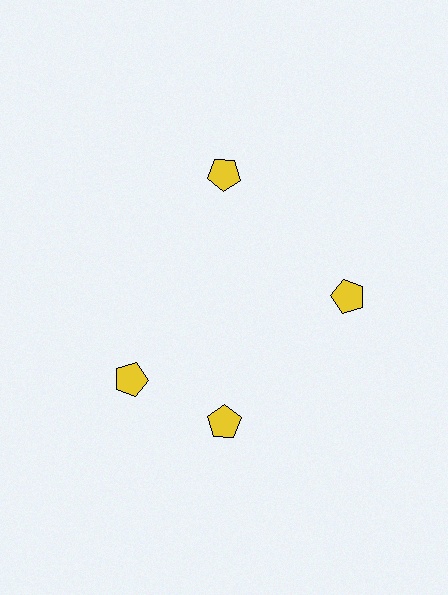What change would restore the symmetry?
The symmetry would be restored by rotating it back into even spacing with its neighbors so that all 4 pentagons sit at equal angles and equal distance from the center.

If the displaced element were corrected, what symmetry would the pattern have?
It would have 4-fold rotational symmetry — the pattern would map onto itself every 90 degrees.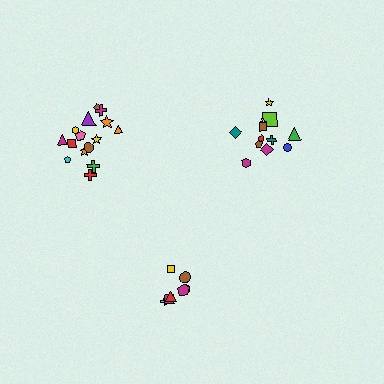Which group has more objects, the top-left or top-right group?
The top-left group.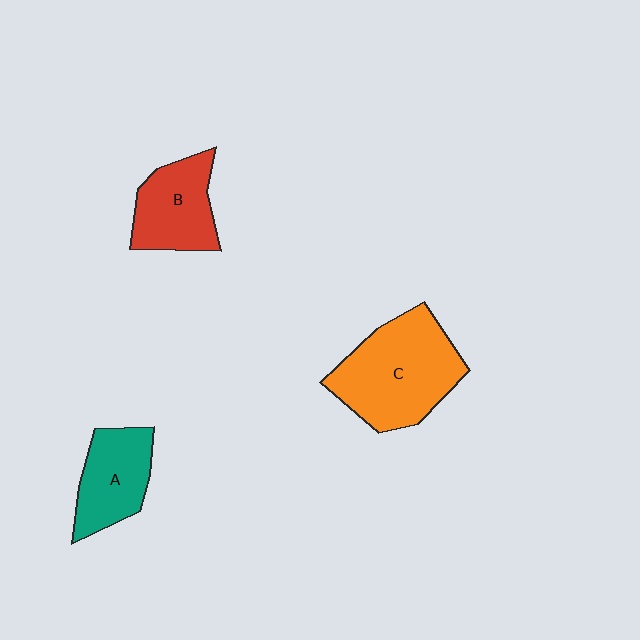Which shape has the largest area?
Shape C (orange).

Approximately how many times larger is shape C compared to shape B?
Approximately 1.6 times.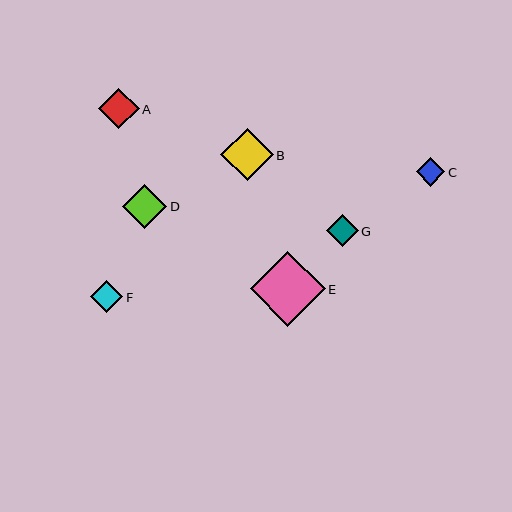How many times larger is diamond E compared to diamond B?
Diamond E is approximately 1.4 times the size of diamond B.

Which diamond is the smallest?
Diamond C is the smallest with a size of approximately 28 pixels.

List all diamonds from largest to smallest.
From largest to smallest: E, B, D, A, F, G, C.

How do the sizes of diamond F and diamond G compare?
Diamond F and diamond G are approximately the same size.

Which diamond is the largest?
Diamond E is the largest with a size of approximately 75 pixels.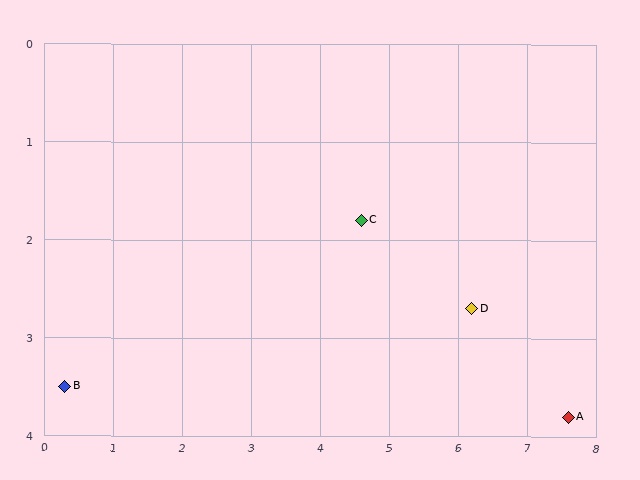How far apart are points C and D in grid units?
Points C and D are about 1.8 grid units apart.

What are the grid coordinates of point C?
Point C is at approximately (4.6, 1.8).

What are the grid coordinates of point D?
Point D is at approximately (6.2, 2.7).